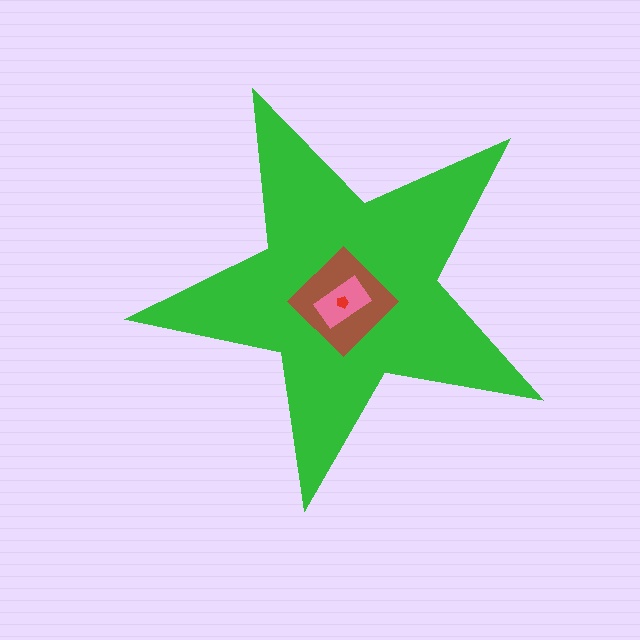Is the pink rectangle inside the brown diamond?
Yes.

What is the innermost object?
The red pentagon.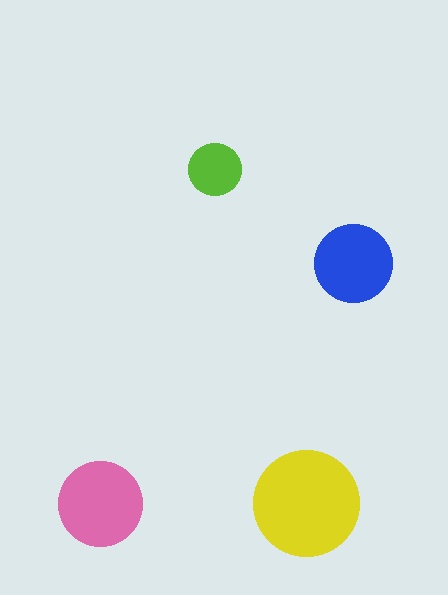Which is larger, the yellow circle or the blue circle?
The yellow one.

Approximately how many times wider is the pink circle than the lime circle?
About 1.5 times wider.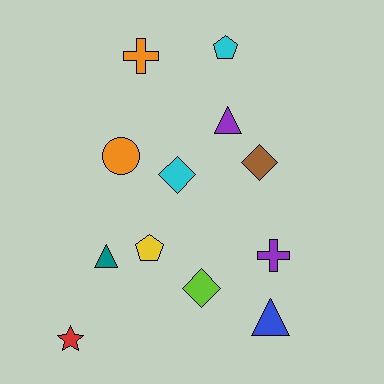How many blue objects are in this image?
There is 1 blue object.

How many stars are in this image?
There is 1 star.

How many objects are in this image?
There are 12 objects.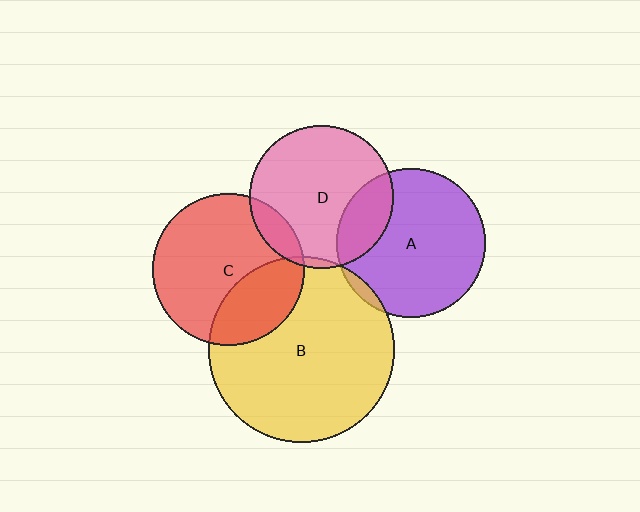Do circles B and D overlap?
Yes.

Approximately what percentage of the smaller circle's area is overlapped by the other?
Approximately 5%.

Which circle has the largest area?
Circle B (yellow).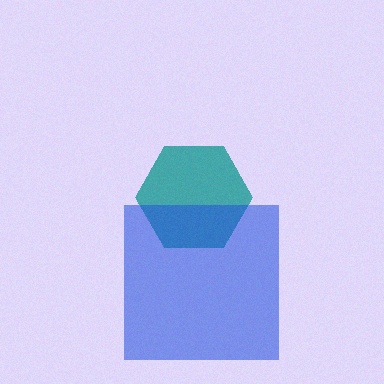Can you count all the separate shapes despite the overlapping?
Yes, there are 2 separate shapes.